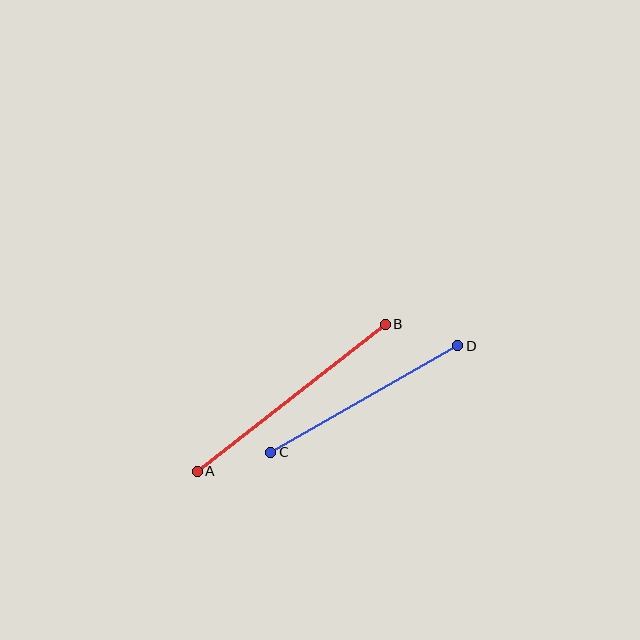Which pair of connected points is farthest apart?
Points A and B are farthest apart.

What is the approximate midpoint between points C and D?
The midpoint is at approximately (364, 399) pixels.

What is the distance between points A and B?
The distance is approximately 238 pixels.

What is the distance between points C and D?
The distance is approximately 215 pixels.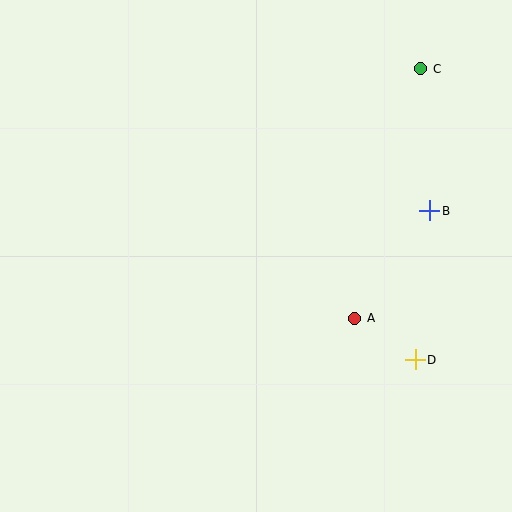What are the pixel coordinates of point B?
Point B is at (430, 211).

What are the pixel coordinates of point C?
Point C is at (420, 69).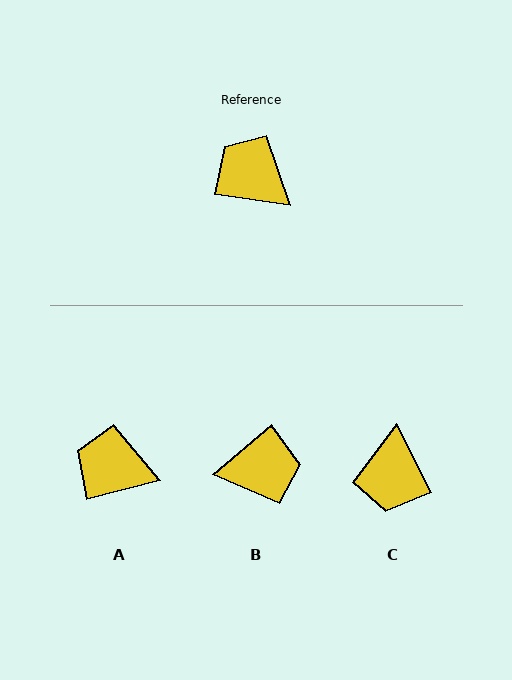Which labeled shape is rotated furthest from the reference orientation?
B, about 132 degrees away.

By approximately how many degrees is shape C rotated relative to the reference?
Approximately 124 degrees counter-clockwise.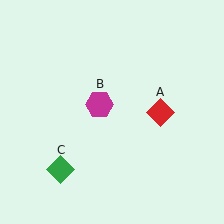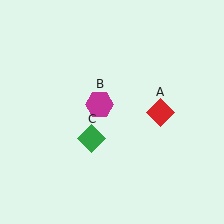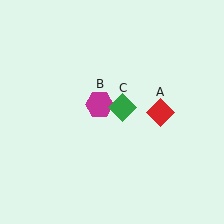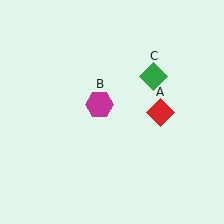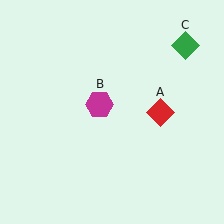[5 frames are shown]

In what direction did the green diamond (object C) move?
The green diamond (object C) moved up and to the right.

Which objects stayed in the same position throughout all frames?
Red diamond (object A) and magenta hexagon (object B) remained stationary.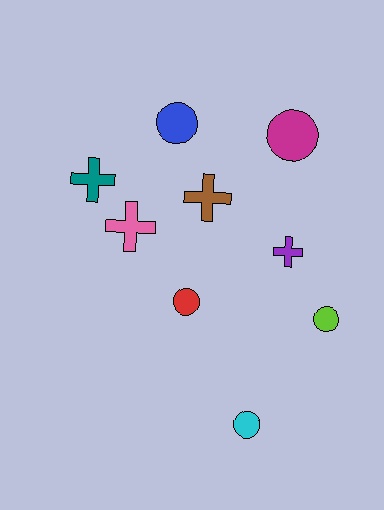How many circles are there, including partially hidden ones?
There are 5 circles.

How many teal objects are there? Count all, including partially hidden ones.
There is 1 teal object.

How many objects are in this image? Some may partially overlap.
There are 9 objects.